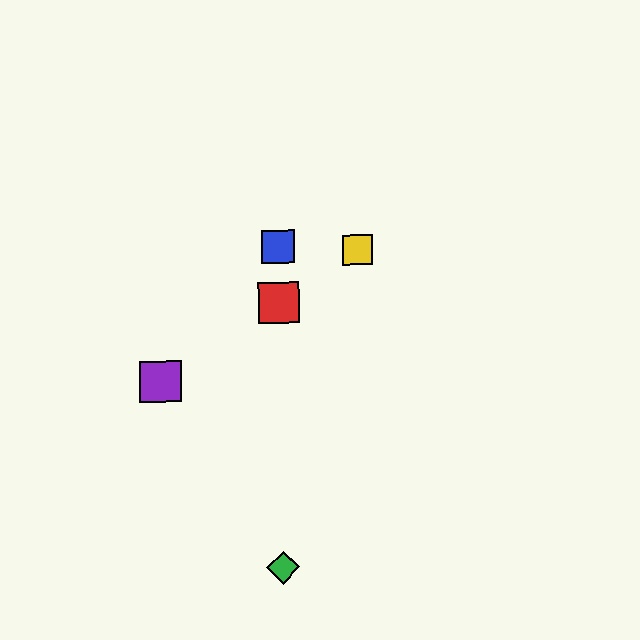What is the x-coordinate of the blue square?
The blue square is at x≈278.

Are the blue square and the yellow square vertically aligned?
No, the blue square is at x≈278 and the yellow square is at x≈358.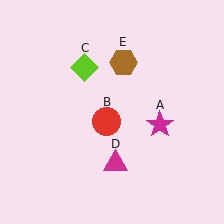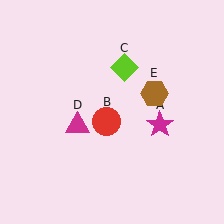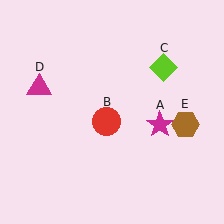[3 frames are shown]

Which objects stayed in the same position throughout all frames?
Magenta star (object A) and red circle (object B) remained stationary.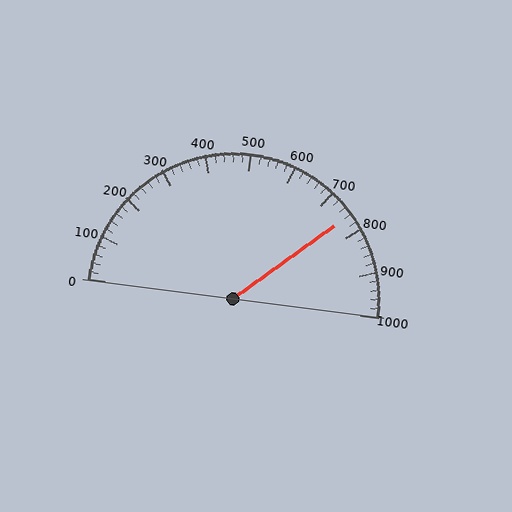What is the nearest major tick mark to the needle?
The nearest major tick mark is 800.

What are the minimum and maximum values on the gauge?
The gauge ranges from 0 to 1000.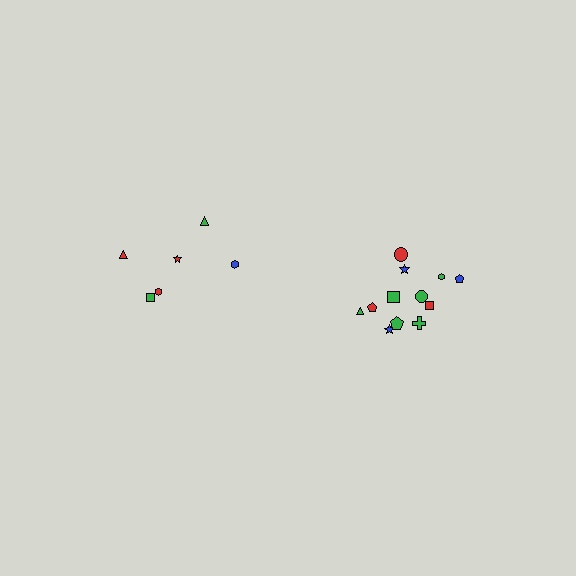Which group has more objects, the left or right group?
The right group.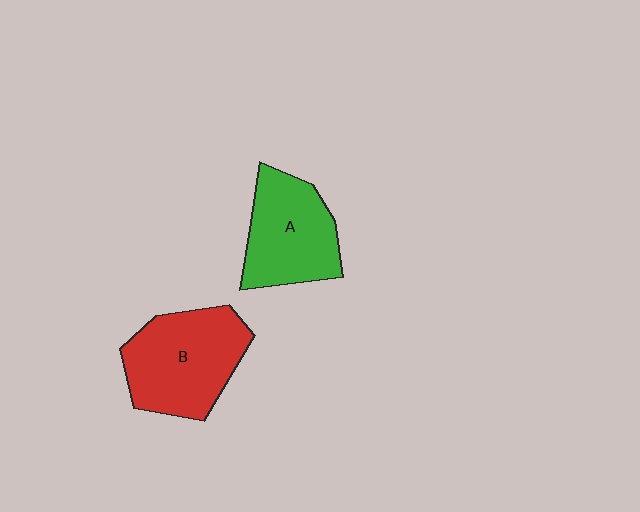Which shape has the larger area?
Shape B (red).